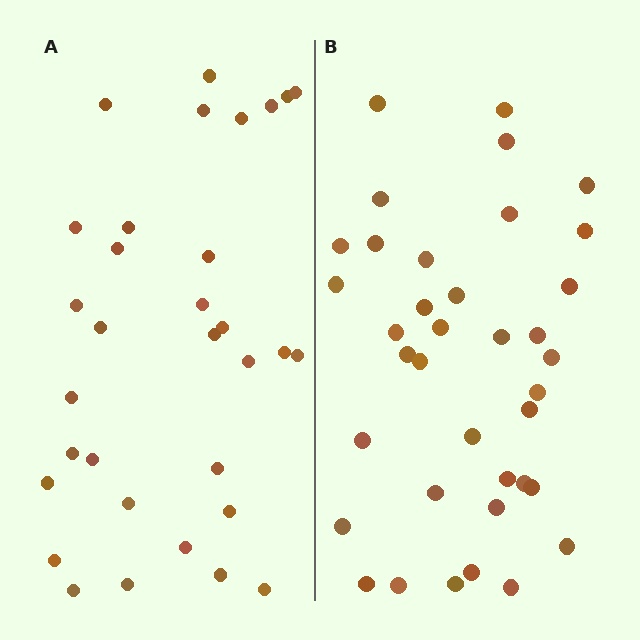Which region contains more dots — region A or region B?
Region B (the right region) has more dots.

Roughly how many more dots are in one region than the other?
Region B has about 5 more dots than region A.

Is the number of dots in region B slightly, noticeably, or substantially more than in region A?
Region B has only slightly more — the two regions are fairly close. The ratio is roughly 1.2 to 1.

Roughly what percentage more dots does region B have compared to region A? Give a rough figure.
About 15% more.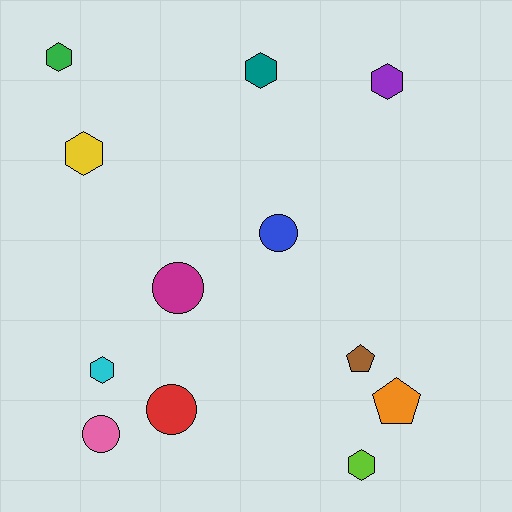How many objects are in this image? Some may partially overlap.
There are 12 objects.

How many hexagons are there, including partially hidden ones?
There are 6 hexagons.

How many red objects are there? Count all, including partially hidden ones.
There is 1 red object.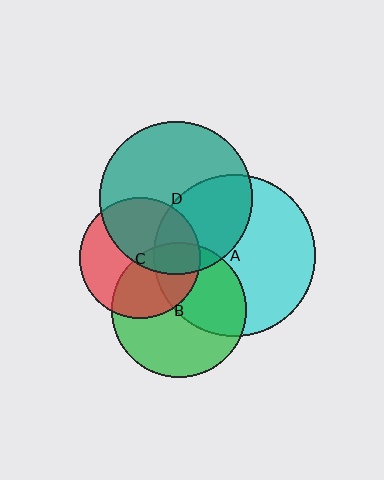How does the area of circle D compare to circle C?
Approximately 1.6 times.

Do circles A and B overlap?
Yes.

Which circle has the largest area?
Circle A (cyan).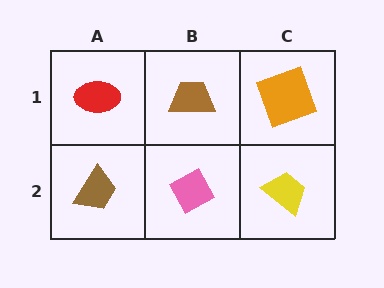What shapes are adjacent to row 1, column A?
A brown trapezoid (row 2, column A), a brown trapezoid (row 1, column B).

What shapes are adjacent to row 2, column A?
A red ellipse (row 1, column A), a pink diamond (row 2, column B).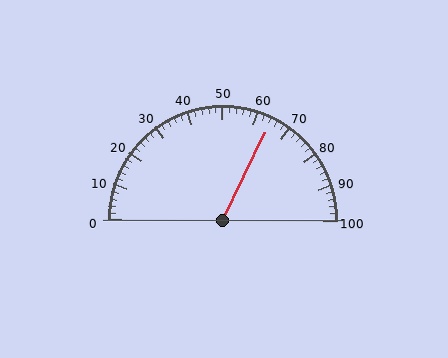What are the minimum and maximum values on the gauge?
The gauge ranges from 0 to 100.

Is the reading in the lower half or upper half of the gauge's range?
The reading is in the upper half of the range (0 to 100).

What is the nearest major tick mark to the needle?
The nearest major tick mark is 60.